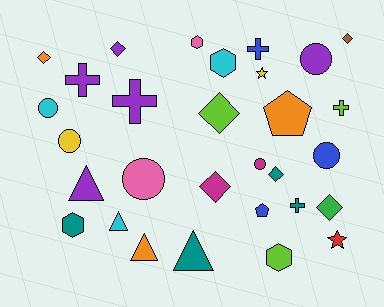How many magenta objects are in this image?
There are 2 magenta objects.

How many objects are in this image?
There are 30 objects.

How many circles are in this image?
There are 6 circles.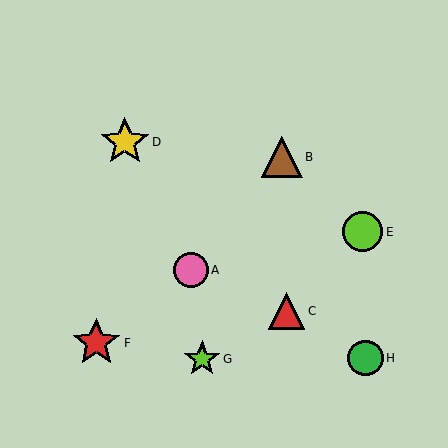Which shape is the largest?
The yellow star (labeled D) is the largest.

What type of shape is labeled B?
Shape B is a brown triangle.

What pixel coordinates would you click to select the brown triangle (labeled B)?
Click at (282, 157) to select the brown triangle B.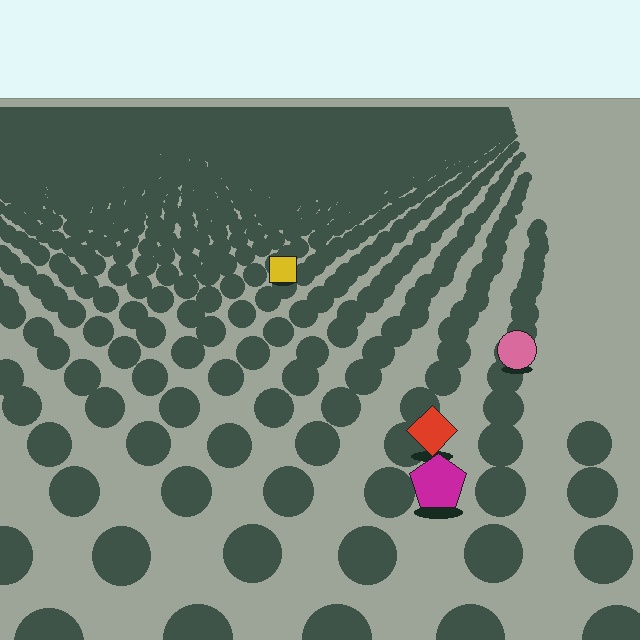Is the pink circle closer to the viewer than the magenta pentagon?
No. The magenta pentagon is closer — you can tell from the texture gradient: the ground texture is coarser near it.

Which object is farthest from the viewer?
The yellow square is farthest from the viewer. It appears smaller and the ground texture around it is denser.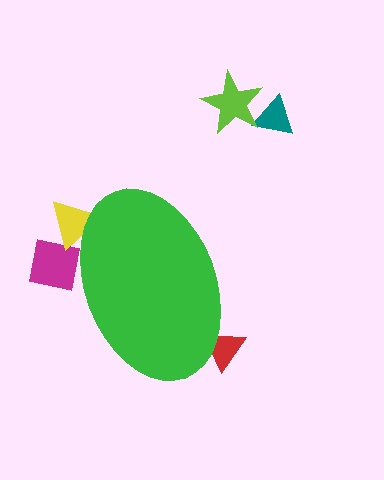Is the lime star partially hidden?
No, the lime star is fully visible.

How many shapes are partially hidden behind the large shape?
3 shapes are partially hidden.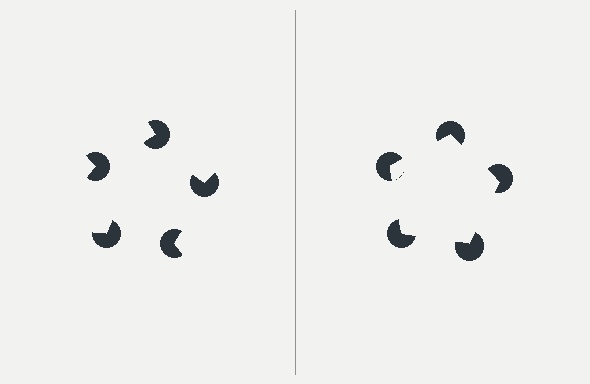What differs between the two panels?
The pac-man discs are positioned identically on both sides; only the wedge orientations differ. On the right they align to a pentagon; on the left they are misaligned.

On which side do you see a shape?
An illusory pentagon appears on the right side. On the left side the wedge cuts are rotated, so no coherent shape forms.